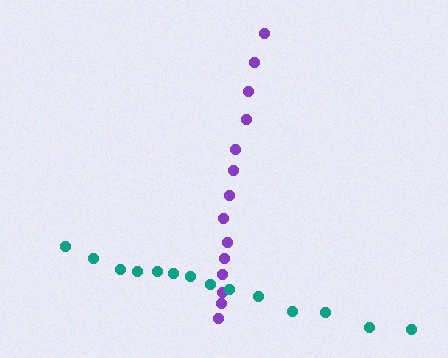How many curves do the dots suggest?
There are 2 distinct paths.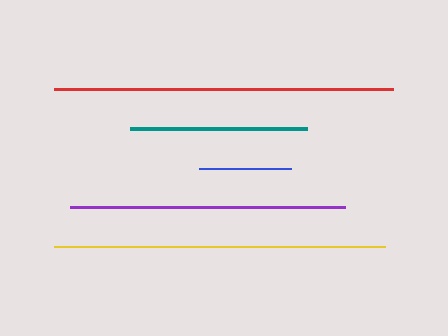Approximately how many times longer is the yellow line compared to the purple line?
The yellow line is approximately 1.2 times the length of the purple line.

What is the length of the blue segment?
The blue segment is approximately 92 pixels long.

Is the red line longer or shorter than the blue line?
The red line is longer than the blue line.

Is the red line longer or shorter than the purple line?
The red line is longer than the purple line.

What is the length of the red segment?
The red segment is approximately 338 pixels long.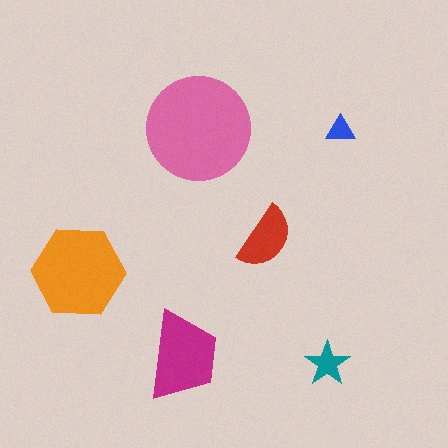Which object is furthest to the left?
The orange hexagon is leftmost.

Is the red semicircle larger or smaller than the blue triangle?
Larger.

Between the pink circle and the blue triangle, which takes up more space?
The pink circle.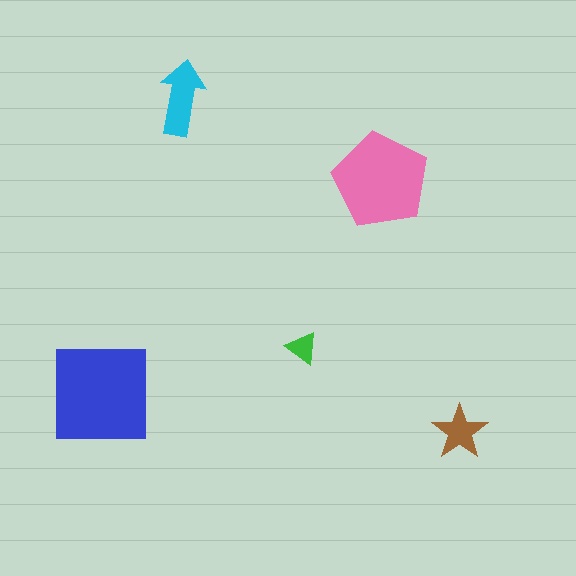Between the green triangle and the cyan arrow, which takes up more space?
The cyan arrow.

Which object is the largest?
The blue square.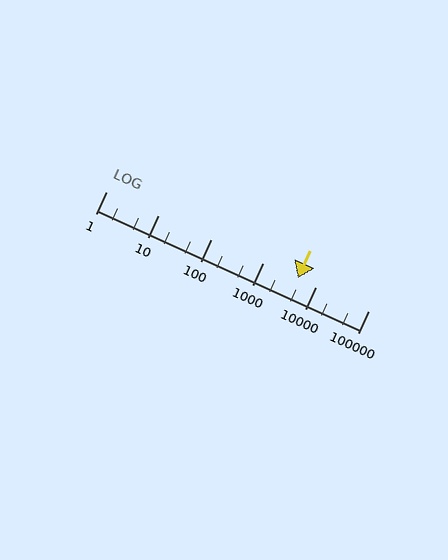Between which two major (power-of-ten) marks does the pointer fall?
The pointer is between 1000 and 10000.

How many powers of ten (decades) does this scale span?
The scale spans 5 decades, from 1 to 100000.